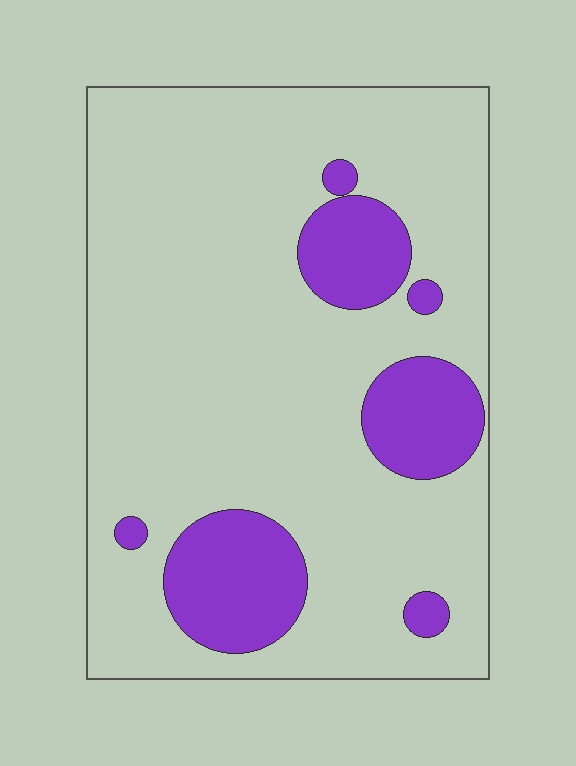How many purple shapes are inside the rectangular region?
7.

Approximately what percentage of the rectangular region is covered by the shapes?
Approximately 20%.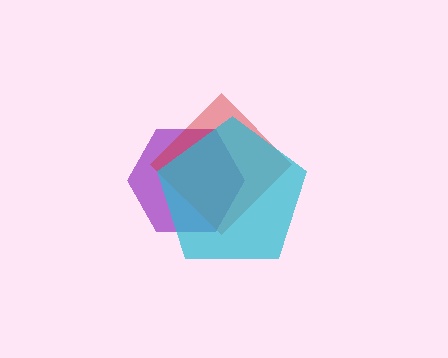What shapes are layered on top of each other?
The layered shapes are: a purple hexagon, a red diamond, a cyan pentagon.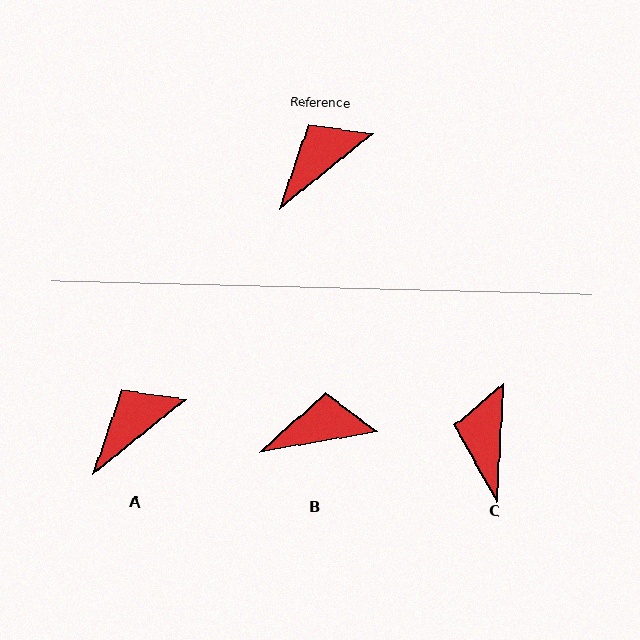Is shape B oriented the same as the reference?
No, it is off by about 30 degrees.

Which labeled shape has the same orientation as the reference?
A.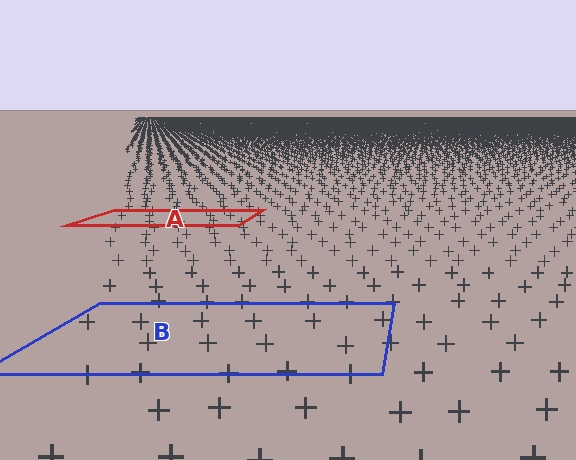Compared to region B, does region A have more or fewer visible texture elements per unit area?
Region A has more texture elements per unit area — they are packed more densely because it is farther away.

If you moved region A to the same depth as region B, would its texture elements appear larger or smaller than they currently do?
They would appear larger. At a closer depth, the same texture elements are projected at a bigger on-screen size.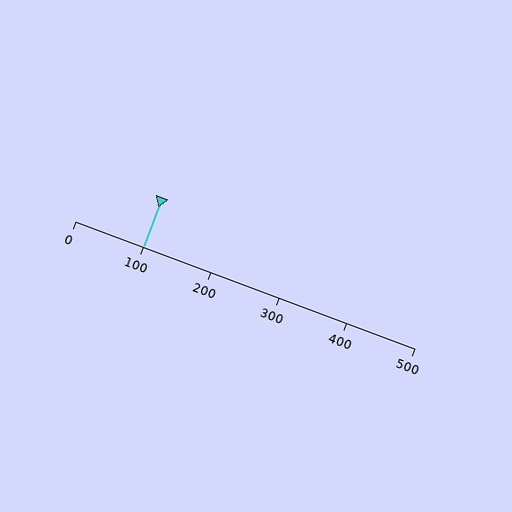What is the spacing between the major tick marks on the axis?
The major ticks are spaced 100 apart.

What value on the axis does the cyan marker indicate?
The marker indicates approximately 100.